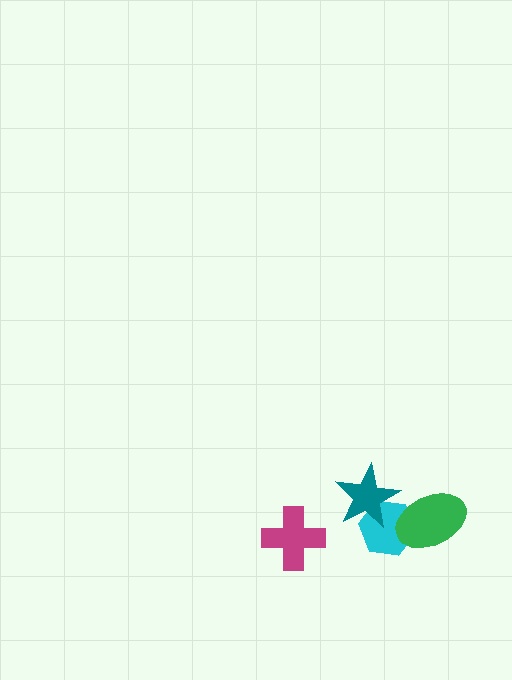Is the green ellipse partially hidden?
No, no other shape covers it.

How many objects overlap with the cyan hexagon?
2 objects overlap with the cyan hexagon.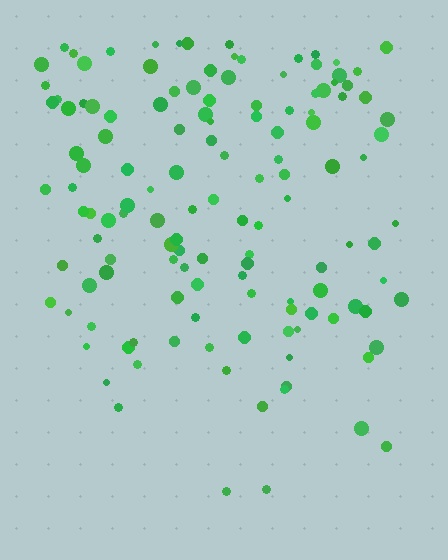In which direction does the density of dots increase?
From bottom to top, with the top side densest.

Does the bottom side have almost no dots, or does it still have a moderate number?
Still a moderate number, just noticeably fewer than the top.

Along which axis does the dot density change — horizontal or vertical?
Vertical.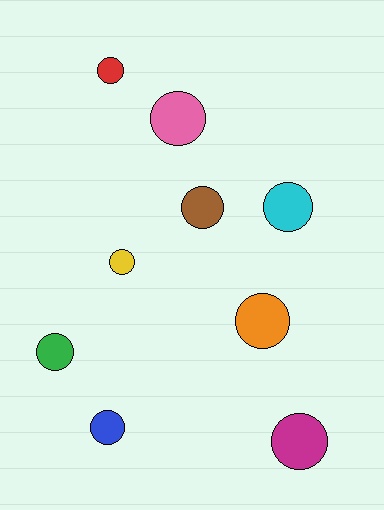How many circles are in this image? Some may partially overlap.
There are 9 circles.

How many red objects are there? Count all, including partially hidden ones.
There is 1 red object.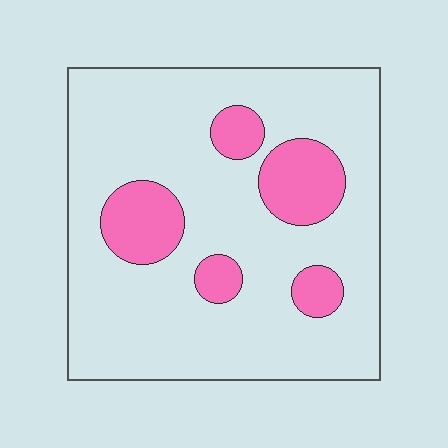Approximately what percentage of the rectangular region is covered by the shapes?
Approximately 20%.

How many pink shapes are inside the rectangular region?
5.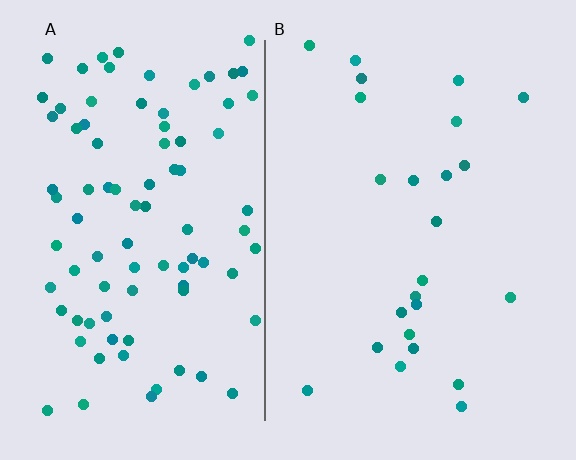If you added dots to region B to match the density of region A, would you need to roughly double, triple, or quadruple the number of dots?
Approximately quadruple.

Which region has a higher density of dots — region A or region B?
A (the left).